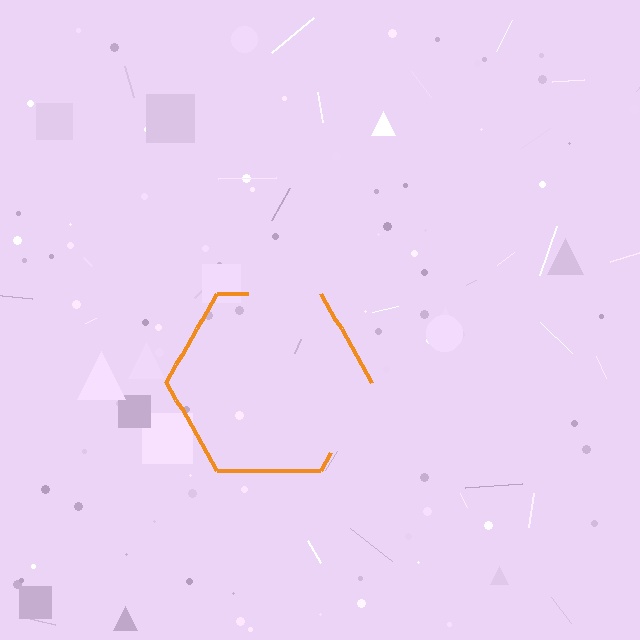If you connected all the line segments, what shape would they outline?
They would outline a hexagon.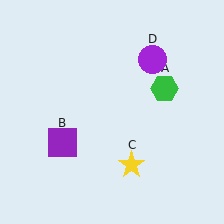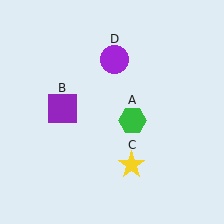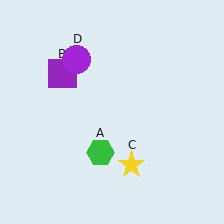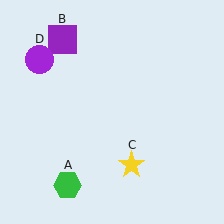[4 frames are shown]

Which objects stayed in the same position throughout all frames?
Yellow star (object C) remained stationary.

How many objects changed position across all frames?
3 objects changed position: green hexagon (object A), purple square (object B), purple circle (object D).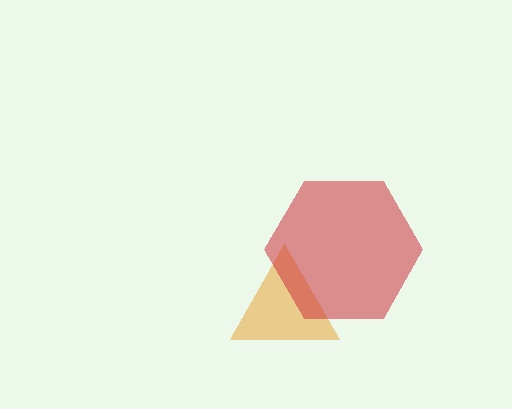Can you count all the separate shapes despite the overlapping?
Yes, there are 2 separate shapes.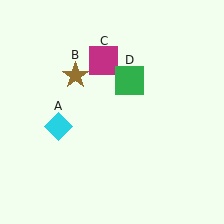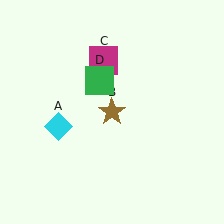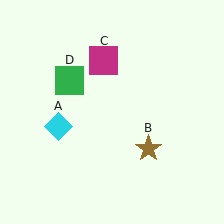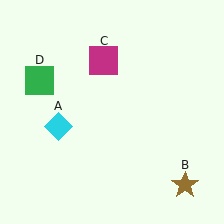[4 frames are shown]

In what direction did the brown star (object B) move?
The brown star (object B) moved down and to the right.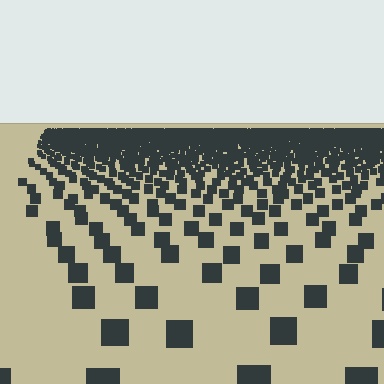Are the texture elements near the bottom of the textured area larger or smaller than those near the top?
Larger. Near the bottom, elements are closer to the viewer and appear at a bigger on-screen size.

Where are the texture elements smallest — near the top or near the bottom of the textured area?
Near the top.